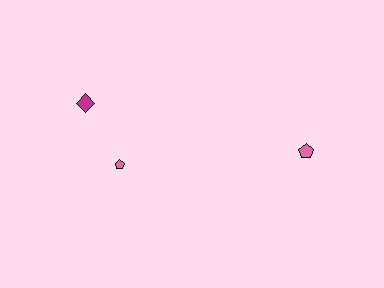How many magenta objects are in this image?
There is 1 magenta object.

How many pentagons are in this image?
There are 2 pentagons.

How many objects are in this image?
There are 3 objects.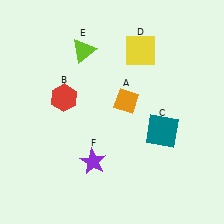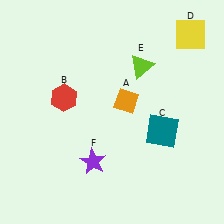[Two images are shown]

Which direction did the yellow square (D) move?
The yellow square (D) moved right.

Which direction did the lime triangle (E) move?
The lime triangle (E) moved right.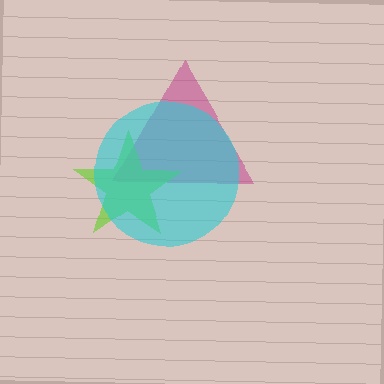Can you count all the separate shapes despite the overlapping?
Yes, there are 3 separate shapes.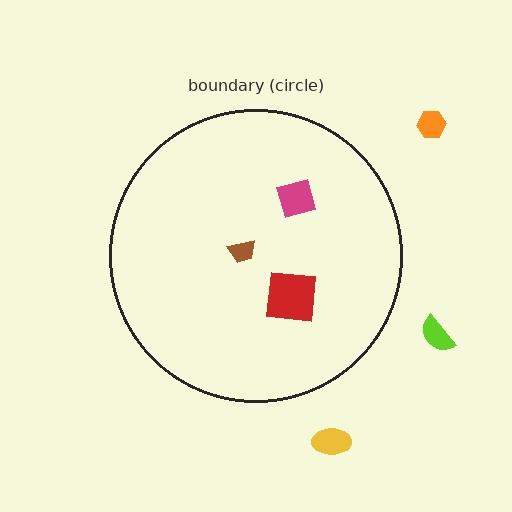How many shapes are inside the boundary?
3 inside, 3 outside.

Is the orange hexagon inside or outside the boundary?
Outside.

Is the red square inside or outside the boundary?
Inside.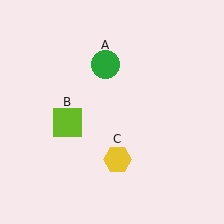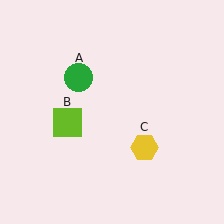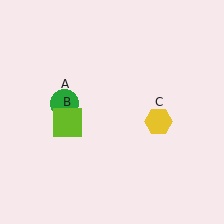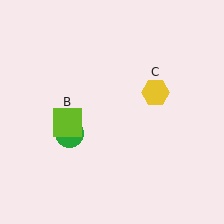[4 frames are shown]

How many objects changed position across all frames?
2 objects changed position: green circle (object A), yellow hexagon (object C).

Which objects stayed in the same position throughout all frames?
Lime square (object B) remained stationary.